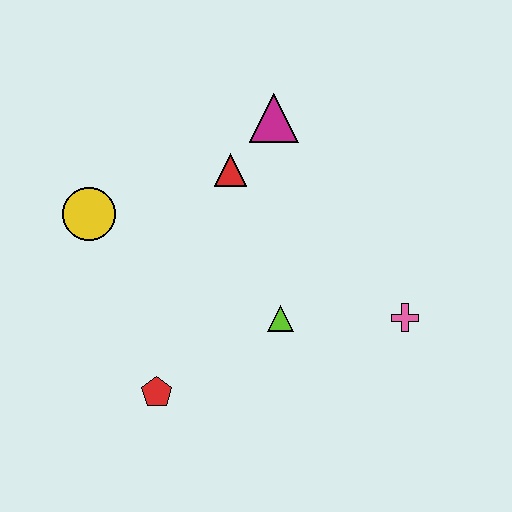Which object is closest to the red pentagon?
The lime triangle is closest to the red pentagon.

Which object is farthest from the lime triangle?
The yellow circle is farthest from the lime triangle.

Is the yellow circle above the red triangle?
No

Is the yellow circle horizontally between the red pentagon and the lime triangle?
No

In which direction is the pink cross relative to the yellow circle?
The pink cross is to the right of the yellow circle.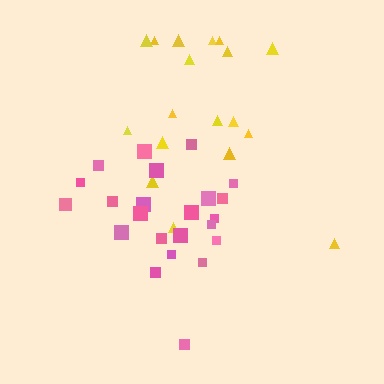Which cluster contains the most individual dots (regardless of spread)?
Pink (24).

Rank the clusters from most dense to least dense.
pink, yellow.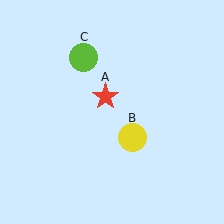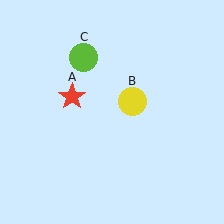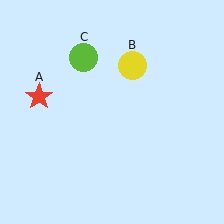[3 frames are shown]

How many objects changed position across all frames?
2 objects changed position: red star (object A), yellow circle (object B).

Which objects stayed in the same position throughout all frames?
Lime circle (object C) remained stationary.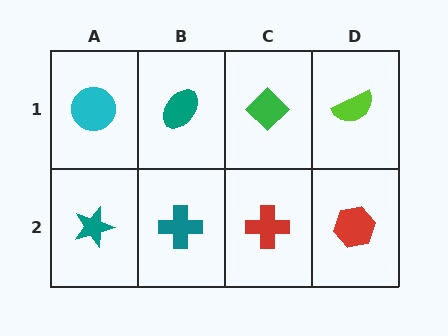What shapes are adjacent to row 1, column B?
A teal cross (row 2, column B), a cyan circle (row 1, column A), a green diamond (row 1, column C).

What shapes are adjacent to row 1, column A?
A teal star (row 2, column A), a teal ellipse (row 1, column B).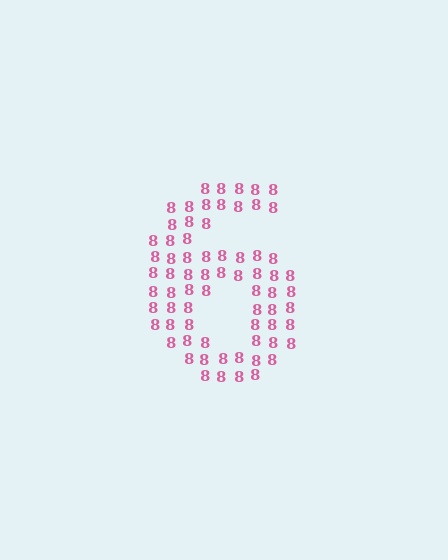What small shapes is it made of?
It is made of small digit 8's.